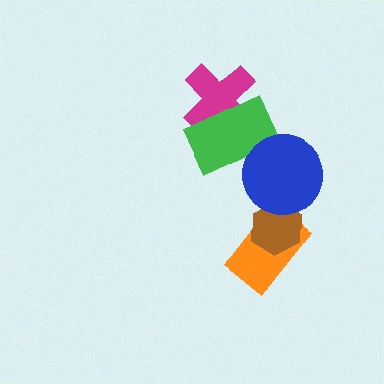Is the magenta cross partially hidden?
Yes, it is partially covered by another shape.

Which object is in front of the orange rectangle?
The brown hexagon is in front of the orange rectangle.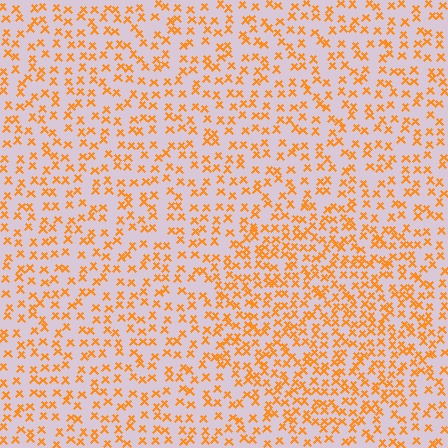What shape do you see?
I see a circle.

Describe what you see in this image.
The image contains small orange elements arranged at two different densities. A circle-shaped region is visible where the elements are more densely packed than the surrounding area.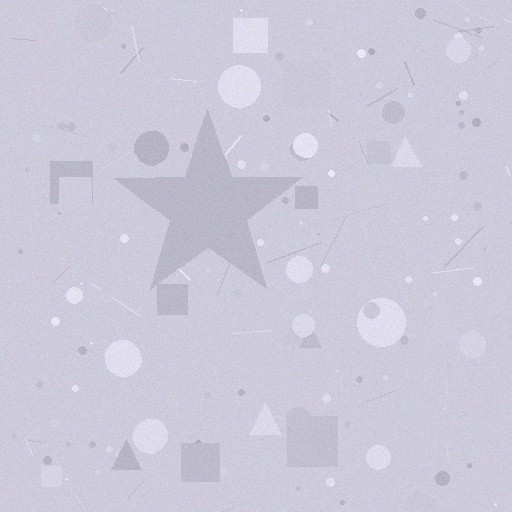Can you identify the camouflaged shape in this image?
The camouflaged shape is a star.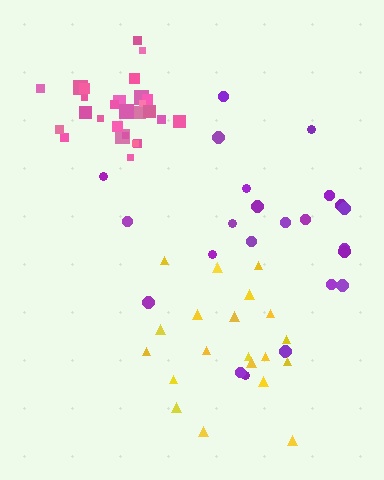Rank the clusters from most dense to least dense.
pink, purple, yellow.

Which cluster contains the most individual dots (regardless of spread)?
Pink (28).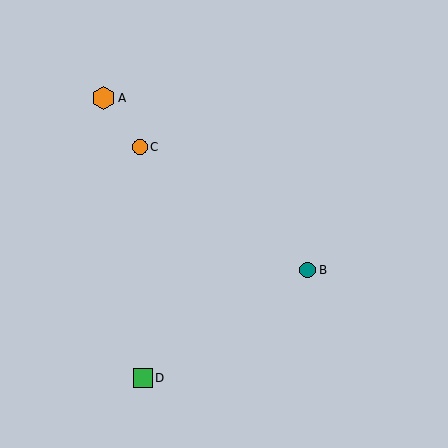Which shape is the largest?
The orange hexagon (labeled A) is the largest.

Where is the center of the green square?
The center of the green square is at (143, 378).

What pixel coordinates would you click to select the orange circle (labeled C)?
Click at (140, 147) to select the orange circle C.